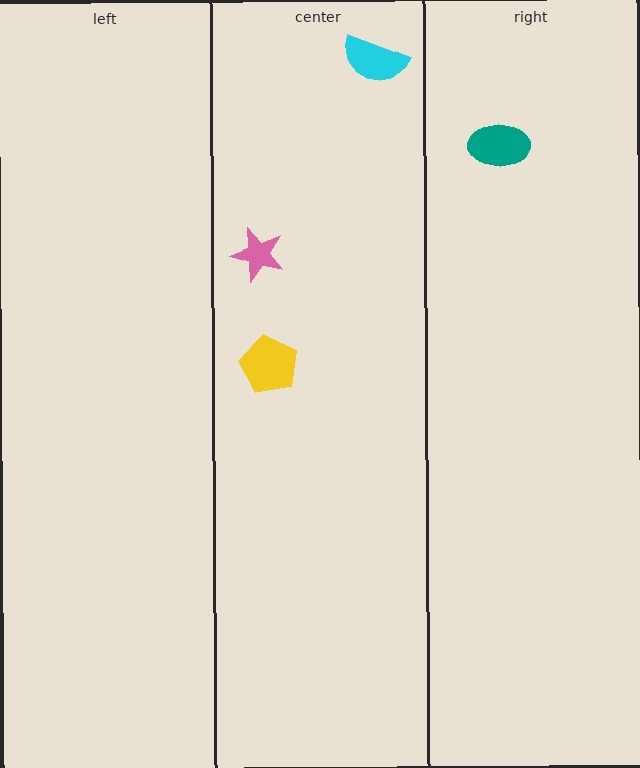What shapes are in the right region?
The teal ellipse.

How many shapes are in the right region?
1.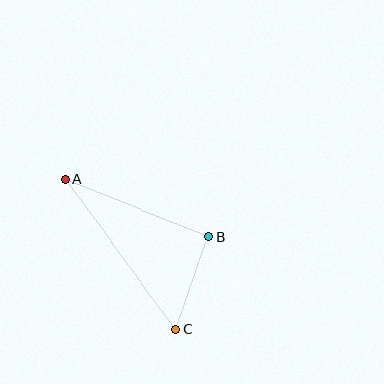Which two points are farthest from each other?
Points A and C are farthest from each other.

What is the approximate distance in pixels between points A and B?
The distance between A and B is approximately 154 pixels.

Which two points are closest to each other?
Points B and C are closest to each other.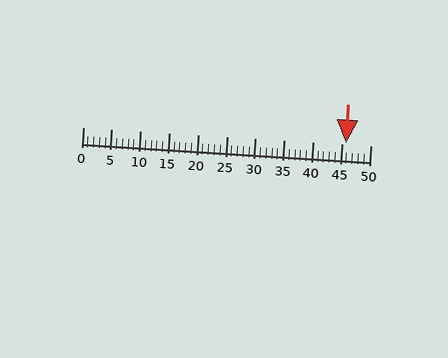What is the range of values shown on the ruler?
The ruler shows values from 0 to 50.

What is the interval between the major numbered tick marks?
The major tick marks are spaced 5 units apart.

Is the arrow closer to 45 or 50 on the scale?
The arrow is closer to 45.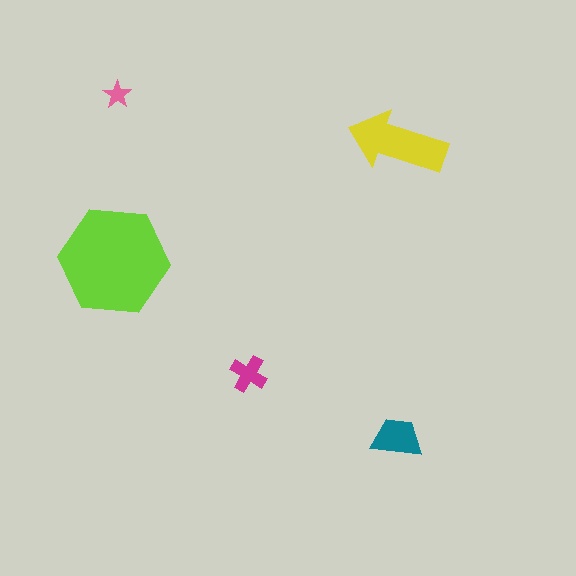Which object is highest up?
The pink star is topmost.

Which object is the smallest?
The pink star.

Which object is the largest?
The lime hexagon.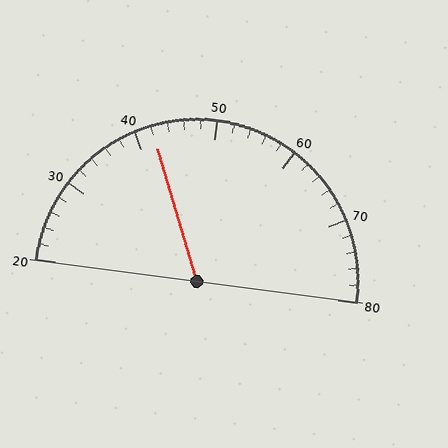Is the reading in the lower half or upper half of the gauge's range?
The reading is in the lower half of the range (20 to 80).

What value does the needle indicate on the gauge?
The needle indicates approximately 42.